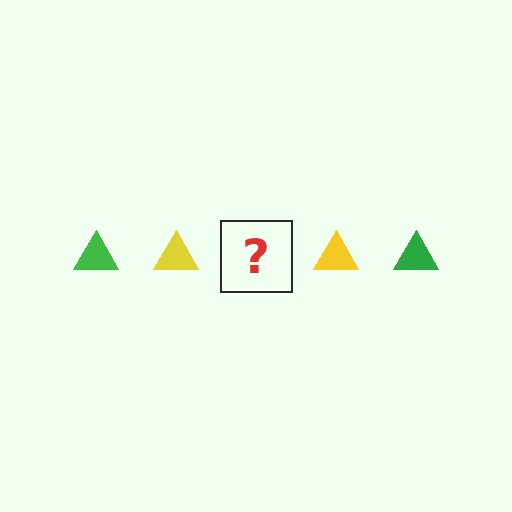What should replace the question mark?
The question mark should be replaced with a green triangle.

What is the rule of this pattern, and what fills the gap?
The rule is that the pattern cycles through green, yellow triangles. The gap should be filled with a green triangle.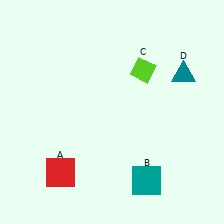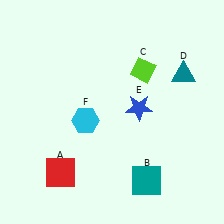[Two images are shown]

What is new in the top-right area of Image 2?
A blue star (E) was added in the top-right area of Image 2.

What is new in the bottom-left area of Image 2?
A cyan hexagon (F) was added in the bottom-left area of Image 2.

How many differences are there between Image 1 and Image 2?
There are 2 differences between the two images.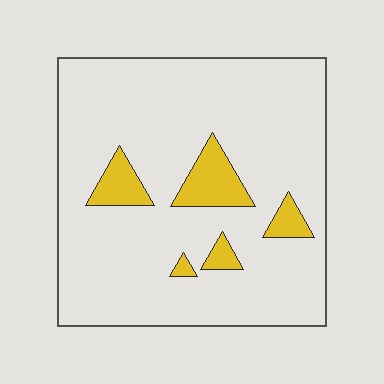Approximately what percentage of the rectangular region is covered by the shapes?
Approximately 10%.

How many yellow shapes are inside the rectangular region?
5.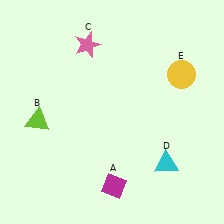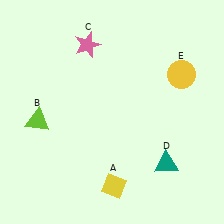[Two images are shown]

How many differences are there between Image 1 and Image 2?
There are 2 differences between the two images.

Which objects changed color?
A changed from magenta to yellow. D changed from cyan to teal.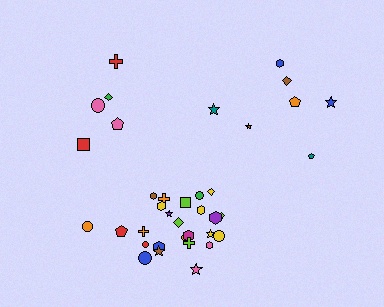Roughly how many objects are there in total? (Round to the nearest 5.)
Roughly 35 objects in total.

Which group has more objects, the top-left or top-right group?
The top-right group.